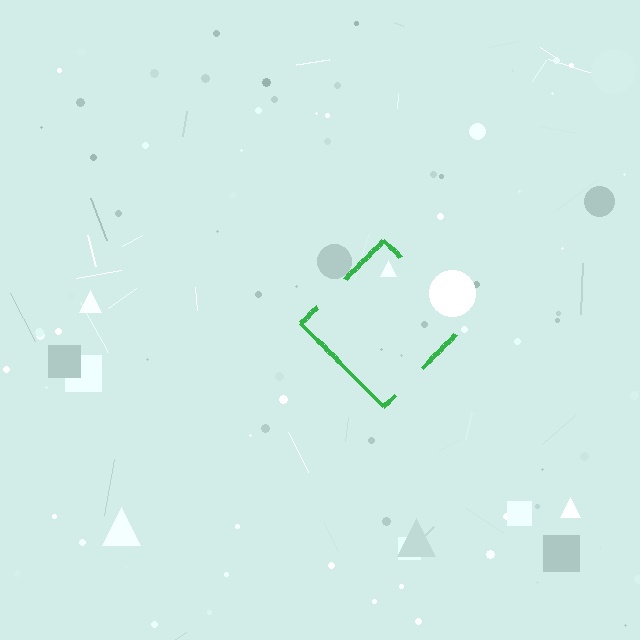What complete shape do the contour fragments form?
The contour fragments form a diamond.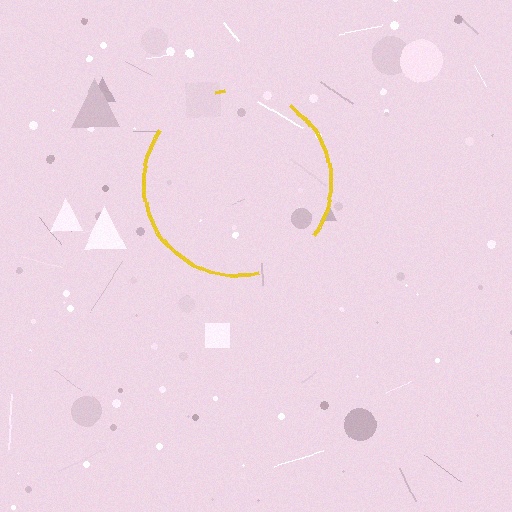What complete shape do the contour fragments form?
The contour fragments form a circle.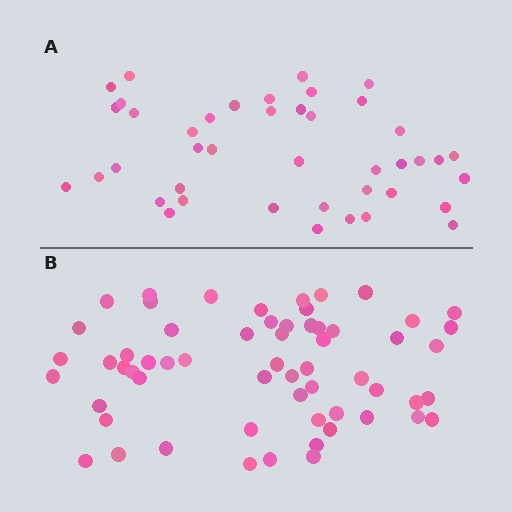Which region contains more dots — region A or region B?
Region B (the bottom region) has more dots.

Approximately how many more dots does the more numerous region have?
Region B has approximately 20 more dots than region A.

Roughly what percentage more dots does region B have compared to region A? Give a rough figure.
About 45% more.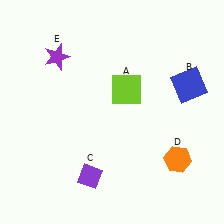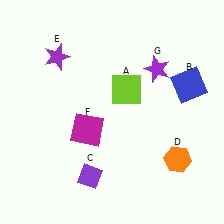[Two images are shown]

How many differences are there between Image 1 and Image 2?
There are 2 differences between the two images.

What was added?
A magenta square (F), a purple star (G) were added in Image 2.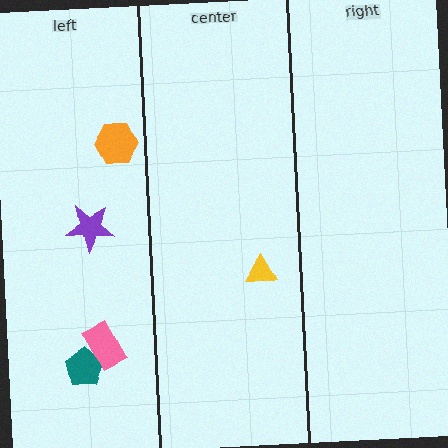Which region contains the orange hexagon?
The left region.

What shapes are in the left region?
The orange hexagon, the purple star, the teal pentagon, the pink rectangle.